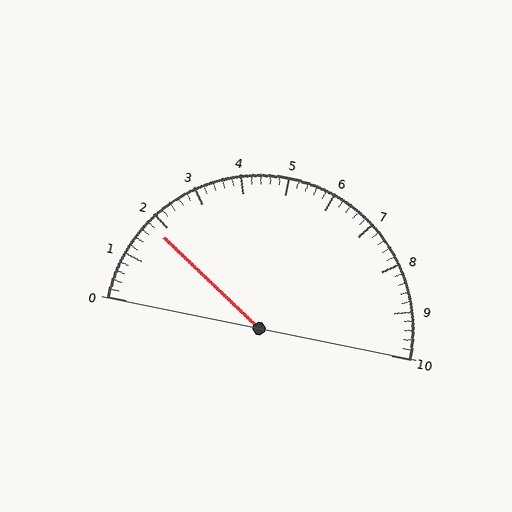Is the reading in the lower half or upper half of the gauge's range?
The reading is in the lower half of the range (0 to 10).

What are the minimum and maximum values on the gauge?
The gauge ranges from 0 to 10.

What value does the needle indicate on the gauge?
The needle indicates approximately 1.8.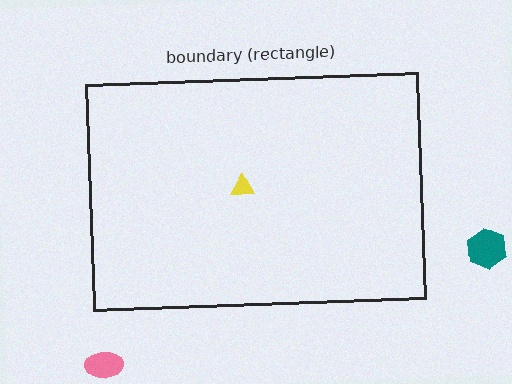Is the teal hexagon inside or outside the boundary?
Outside.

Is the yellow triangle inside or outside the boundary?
Inside.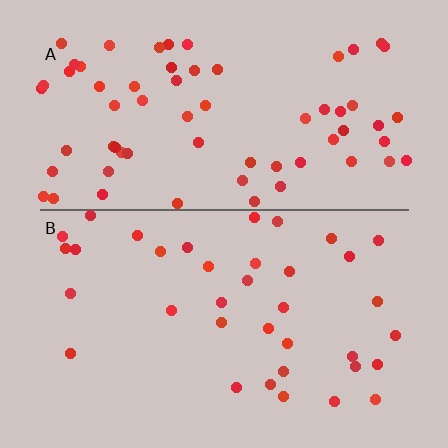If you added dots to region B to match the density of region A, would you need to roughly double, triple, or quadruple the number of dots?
Approximately double.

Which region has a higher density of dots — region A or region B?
A (the top).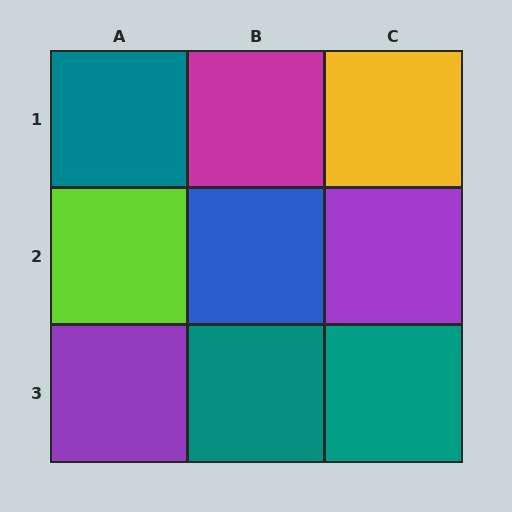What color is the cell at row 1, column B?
Magenta.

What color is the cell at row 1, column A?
Teal.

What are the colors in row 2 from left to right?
Lime, blue, purple.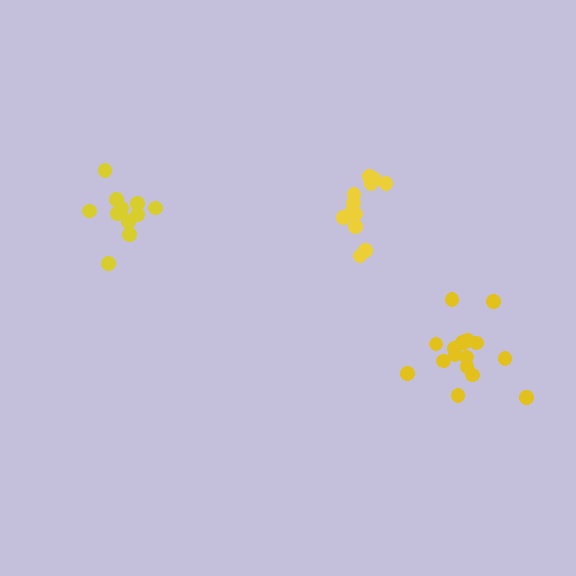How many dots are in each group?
Group 1: 12 dots, Group 2: 17 dots, Group 3: 12 dots (41 total).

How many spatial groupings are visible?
There are 3 spatial groupings.